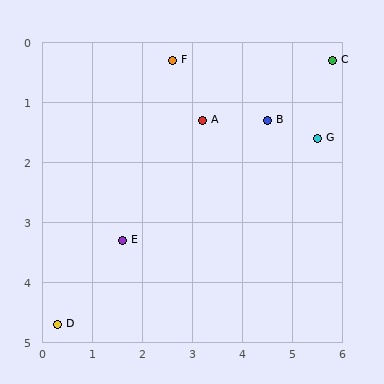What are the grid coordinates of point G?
Point G is at approximately (5.5, 1.6).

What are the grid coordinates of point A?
Point A is at approximately (3.2, 1.3).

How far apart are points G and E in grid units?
Points G and E are about 4.3 grid units apart.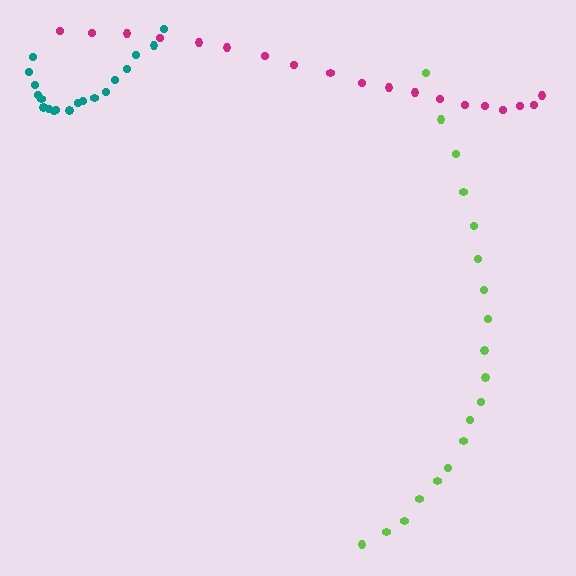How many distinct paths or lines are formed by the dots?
There are 3 distinct paths.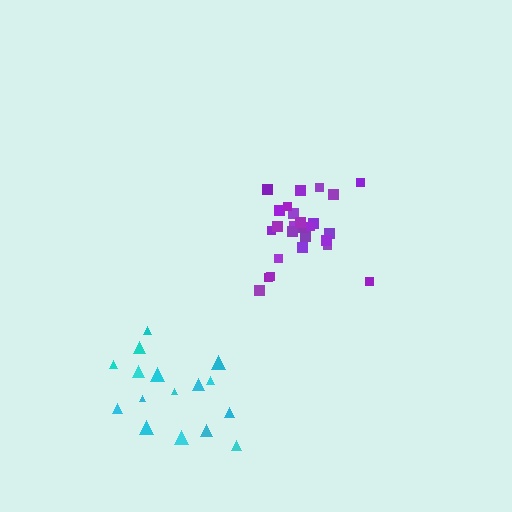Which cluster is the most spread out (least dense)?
Cyan.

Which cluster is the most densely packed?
Purple.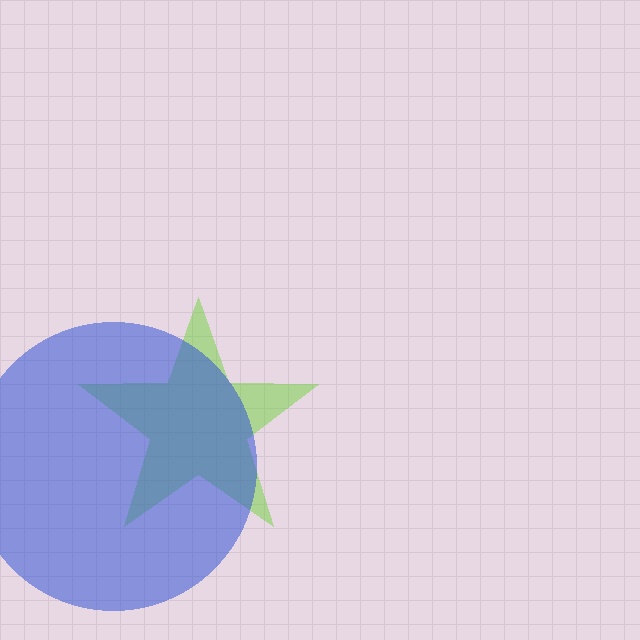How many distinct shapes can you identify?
There are 2 distinct shapes: a lime star, a blue circle.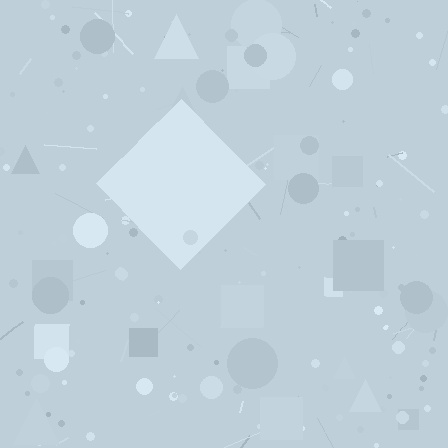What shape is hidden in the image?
A diamond is hidden in the image.